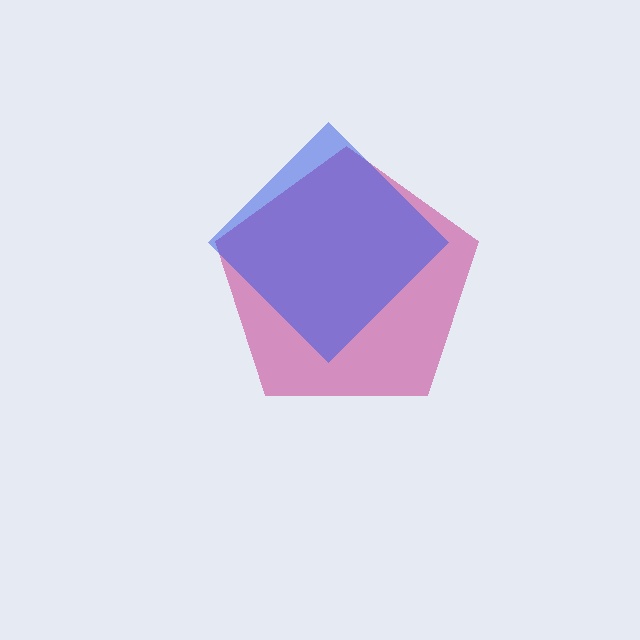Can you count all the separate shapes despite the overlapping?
Yes, there are 2 separate shapes.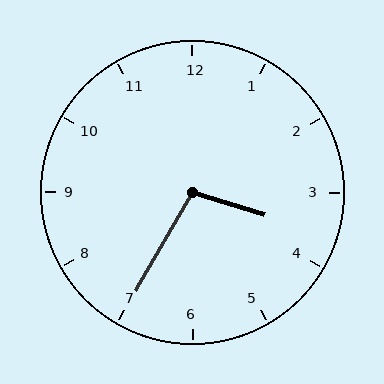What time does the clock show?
3:35.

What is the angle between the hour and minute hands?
Approximately 102 degrees.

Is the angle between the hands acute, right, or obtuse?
It is obtuse.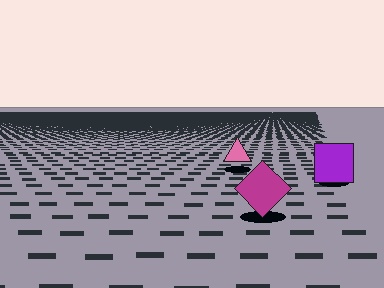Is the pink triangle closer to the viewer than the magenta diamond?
No. The magenta diamond is closer — you can tell from the texture gradient: the ground texture is coarser near it.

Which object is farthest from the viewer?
The pink triangle is farthest from the viewer. It appears smaller and the ground texture around it is denser.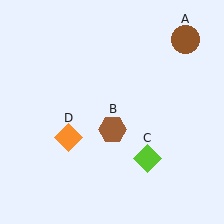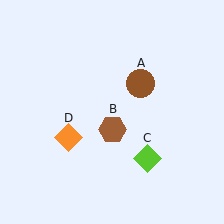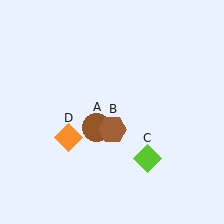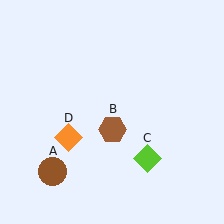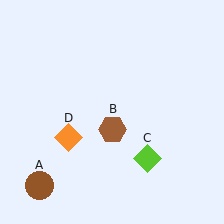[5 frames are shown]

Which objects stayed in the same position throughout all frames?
Brown hexagon (object B) and lime diamond (object C) and orange diamond (object D) remained stationary.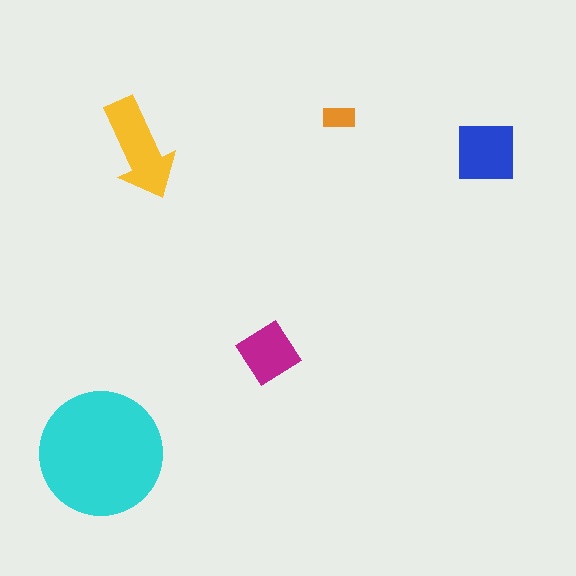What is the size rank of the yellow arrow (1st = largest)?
2nd.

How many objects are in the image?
There are 5 objects in the image.